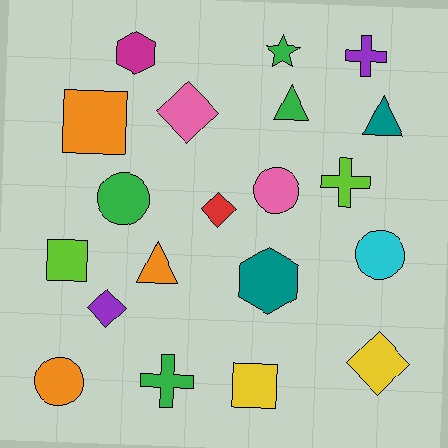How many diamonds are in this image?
There are 4 diamonds.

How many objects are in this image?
There are 20 objects.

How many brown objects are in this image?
There are no brown objects.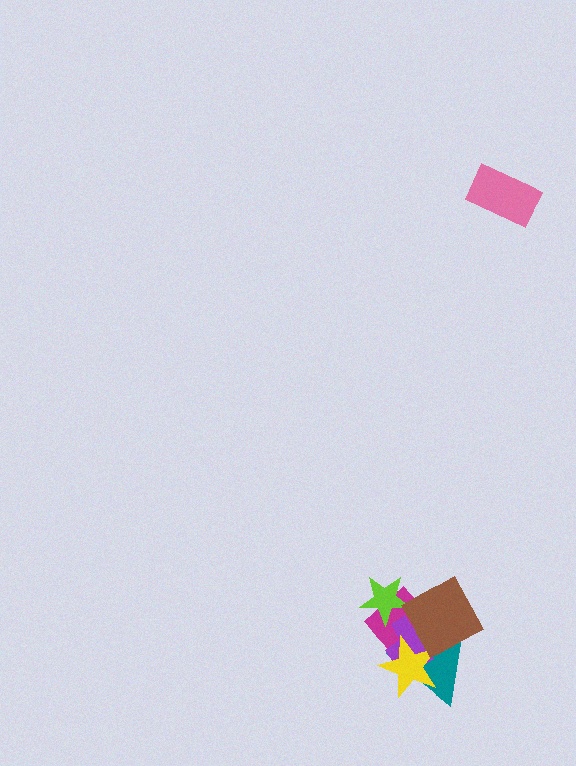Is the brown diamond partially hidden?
No, no other shape covers it.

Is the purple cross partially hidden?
Yes, it is partially covered by another shape.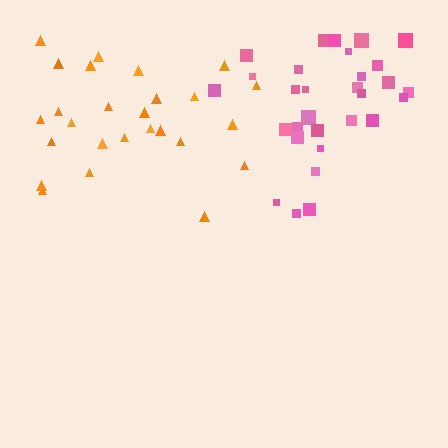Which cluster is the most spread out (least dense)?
Orange.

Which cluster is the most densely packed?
Pink.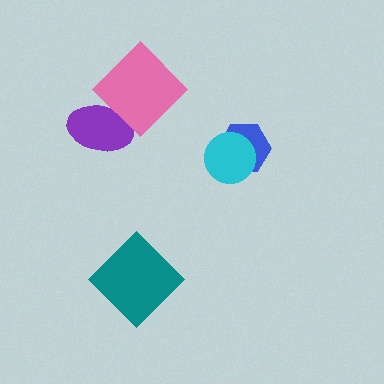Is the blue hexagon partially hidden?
Yes, it is partially covered by another shape.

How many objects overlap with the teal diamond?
0 objects overlap with the teal diamond.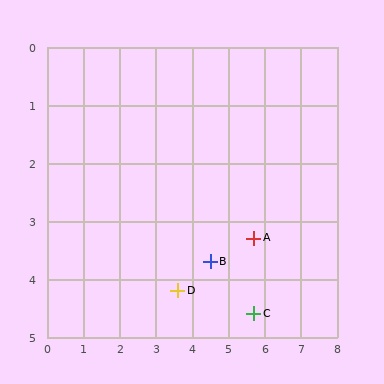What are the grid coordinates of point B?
Point B is at approximately (4.5, 3.7).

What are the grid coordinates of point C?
Point C is at approximately (5.7, 4.6).